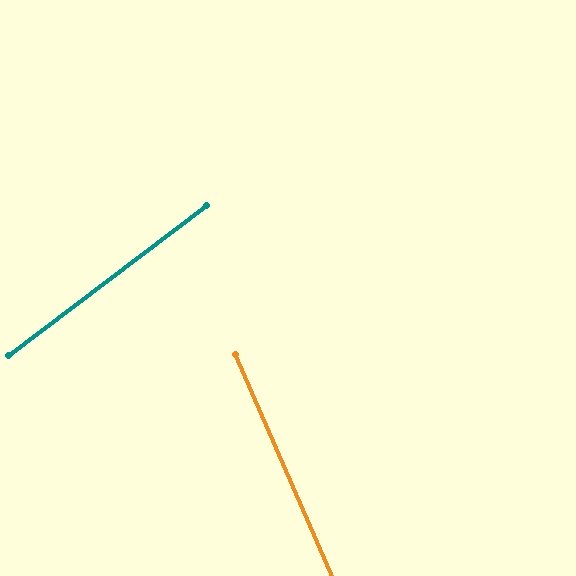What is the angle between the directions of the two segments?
Approximately 77 degrees.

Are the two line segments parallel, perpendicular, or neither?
Neither parallel nor perpendicular — they differ by about 77°.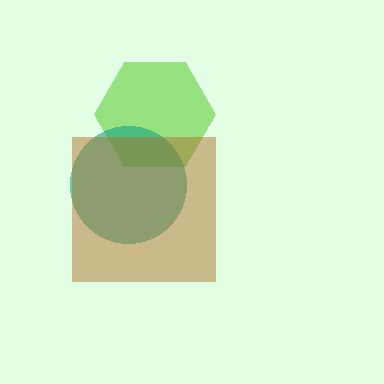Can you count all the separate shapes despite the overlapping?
Yes, there are 3 separate shapes.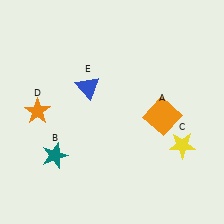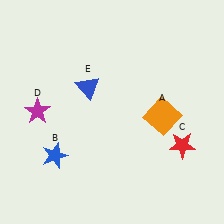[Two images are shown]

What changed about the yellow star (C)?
In Image 1, C is yellow. In Image 2, it changed to red.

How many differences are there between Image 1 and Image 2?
There are 3 differences between the two images.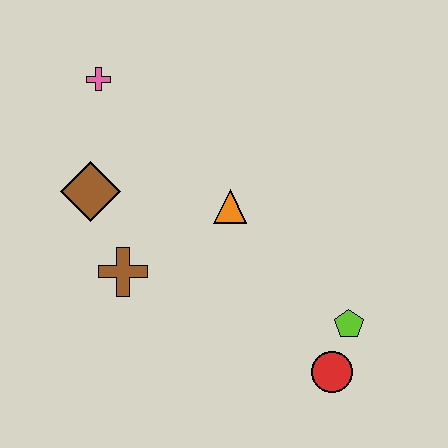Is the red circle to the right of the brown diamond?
Yes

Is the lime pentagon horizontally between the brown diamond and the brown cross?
No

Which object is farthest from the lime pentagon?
The pink cross is farthest from the lime pentagon.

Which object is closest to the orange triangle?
The brown cross is closest to the orange triangle.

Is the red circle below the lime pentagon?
Yes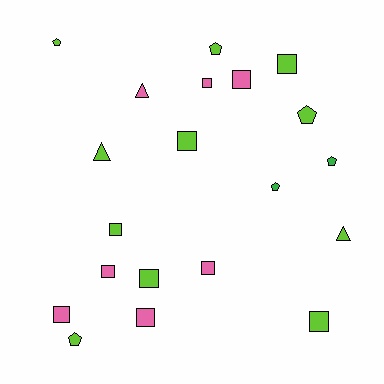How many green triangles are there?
There are no green triangles.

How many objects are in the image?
There are 20 objects.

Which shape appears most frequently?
Square, with 11 objects.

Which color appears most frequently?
Lime, with 11 objects.